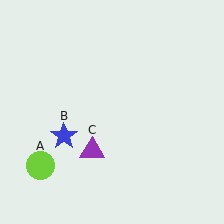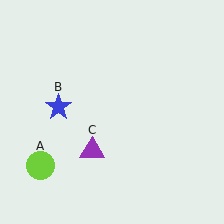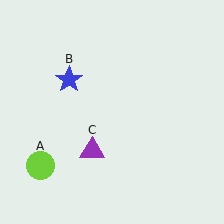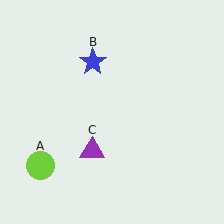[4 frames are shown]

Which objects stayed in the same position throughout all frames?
Lime circle (object A) and purple triangle (object C) remained stationary.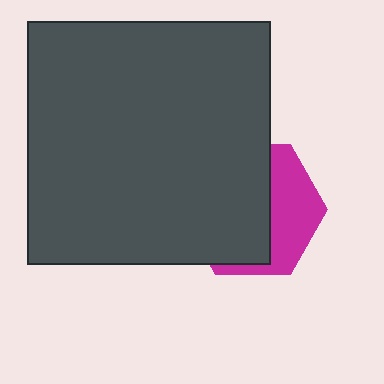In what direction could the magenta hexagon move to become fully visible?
The magenta hexagon could move right. That would shift it out from behind the dark gray square entirely.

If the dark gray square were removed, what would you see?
You would see the complete magenta hexagon.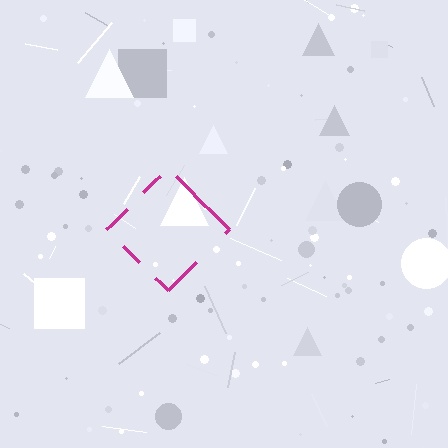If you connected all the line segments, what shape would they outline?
They would outline a diamond.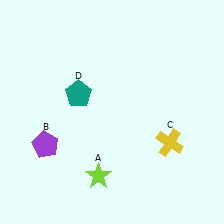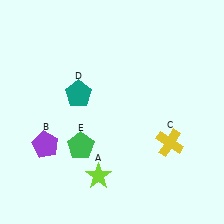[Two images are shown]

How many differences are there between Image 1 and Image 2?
There is 1 difference between the two images.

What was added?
A green pentagon (E) was added in Image 2.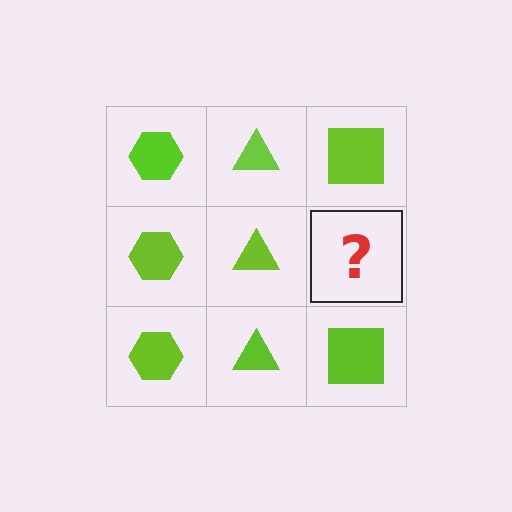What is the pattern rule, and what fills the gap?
The rule is that each column has a consistent shape. The gap should be filled with a lime square.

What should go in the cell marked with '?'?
The missing cell should contain a lime square.